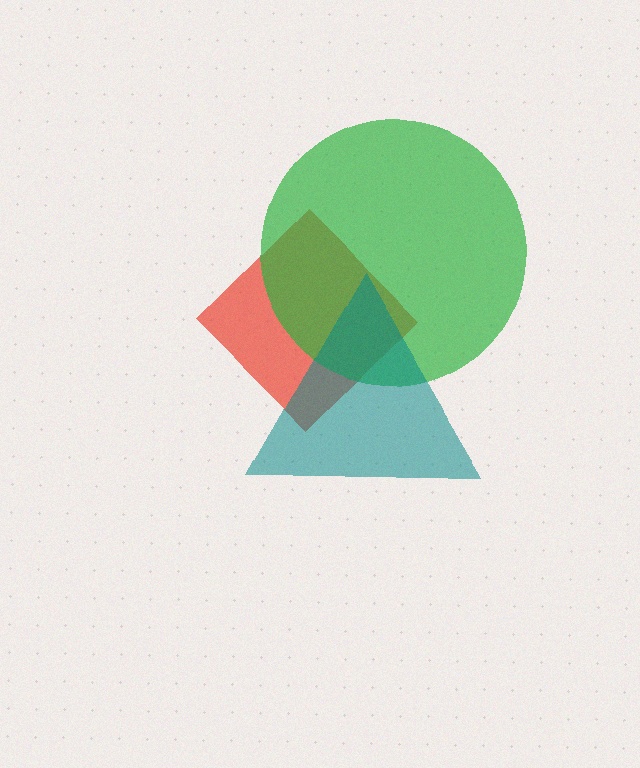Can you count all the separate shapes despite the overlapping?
Yes, there are 3 separate shapes.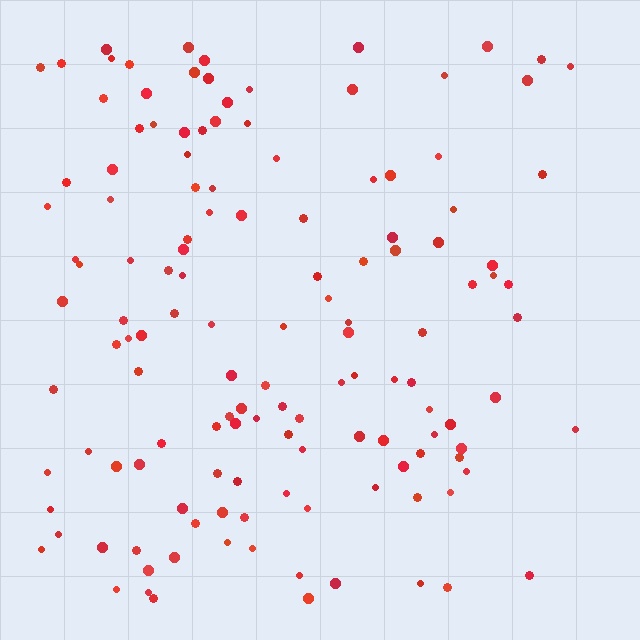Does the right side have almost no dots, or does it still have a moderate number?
Still a moderate number, just noticeably fewer than the left.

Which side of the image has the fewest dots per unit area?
The right.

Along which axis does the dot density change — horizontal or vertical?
Horizontal.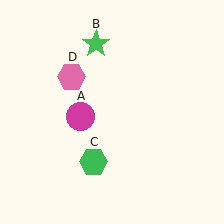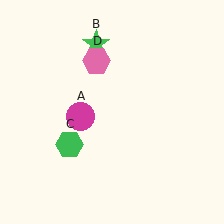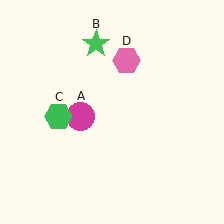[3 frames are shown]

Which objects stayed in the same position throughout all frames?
Magenta circle (object A) and green star (object B) remained stationary.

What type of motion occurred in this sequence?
The green hexagon (object C), pink hexagon (object D) rotated clockwise around the center of the scene.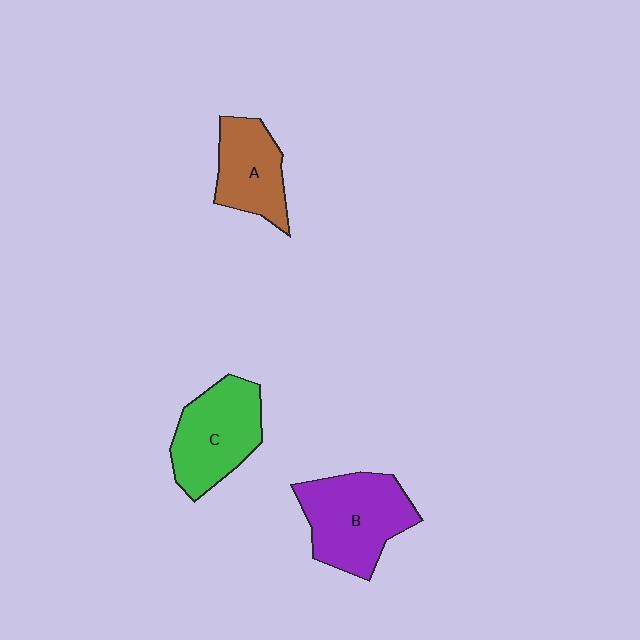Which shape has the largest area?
Shape B (purple).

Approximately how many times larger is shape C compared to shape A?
Approximately 1.3 times.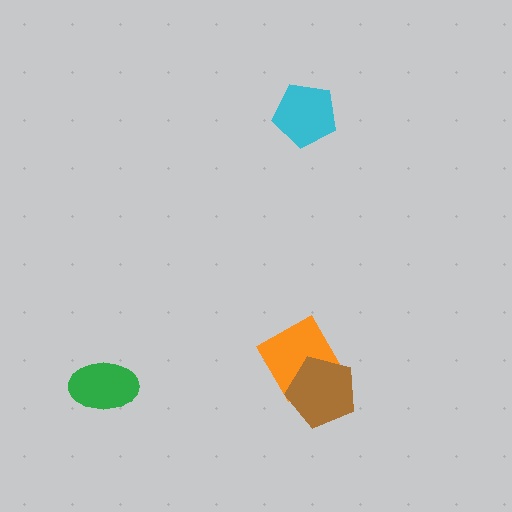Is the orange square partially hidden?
Yes, it is partially covered by another shape.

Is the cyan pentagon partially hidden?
No, no other shape covers it.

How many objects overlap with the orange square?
1 object overlaps with the orange square.